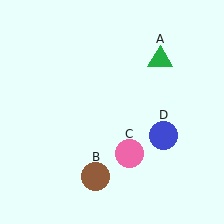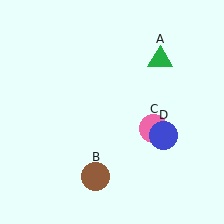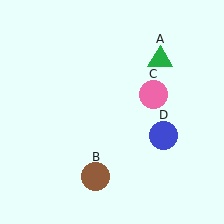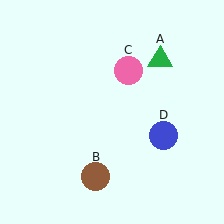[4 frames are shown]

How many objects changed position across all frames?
1 object changed position: pink circle (object C).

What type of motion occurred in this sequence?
The pink circle (object C) rotated counterclockwise around the center of the scene.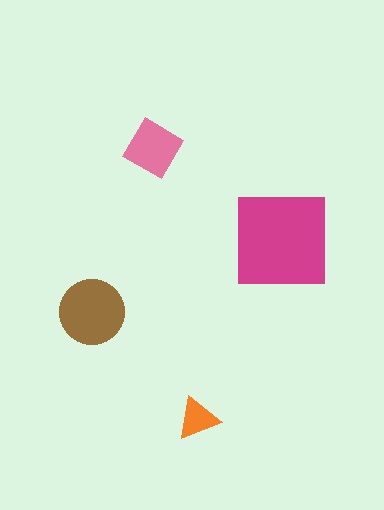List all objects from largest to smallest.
The magenta square, the brown circle, the pink diamond, the orange triangle.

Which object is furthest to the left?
The brown circle is leftmost.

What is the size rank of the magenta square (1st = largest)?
1st.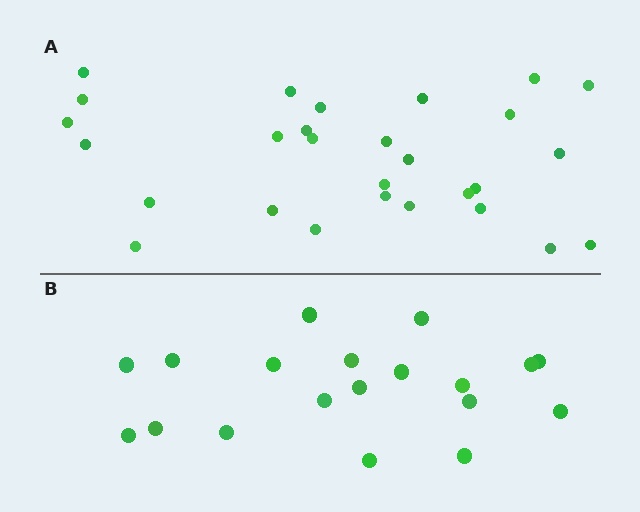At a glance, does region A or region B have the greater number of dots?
Region A (the top region) has more dots.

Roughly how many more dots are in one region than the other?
Region A has roughly 8 or so more dots than region B.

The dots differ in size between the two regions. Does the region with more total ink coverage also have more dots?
No. Region B has more total ink coverage because its dots are larger, but region A actually contains more individual dots. Total area can be misleading — the number of items is what matters here.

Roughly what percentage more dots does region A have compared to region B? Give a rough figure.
About 45% more.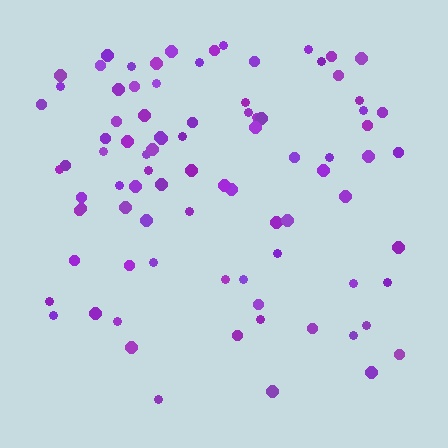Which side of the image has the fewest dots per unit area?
The bottom.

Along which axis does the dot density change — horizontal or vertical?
Vertical.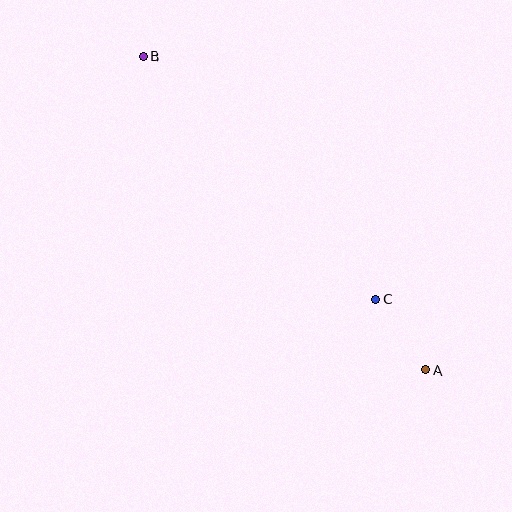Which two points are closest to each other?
Points A and C are closest to each other.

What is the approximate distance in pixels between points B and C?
The distance between B and C is approximately 336 pixels.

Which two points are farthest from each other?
Points A and B are farthest from each other.